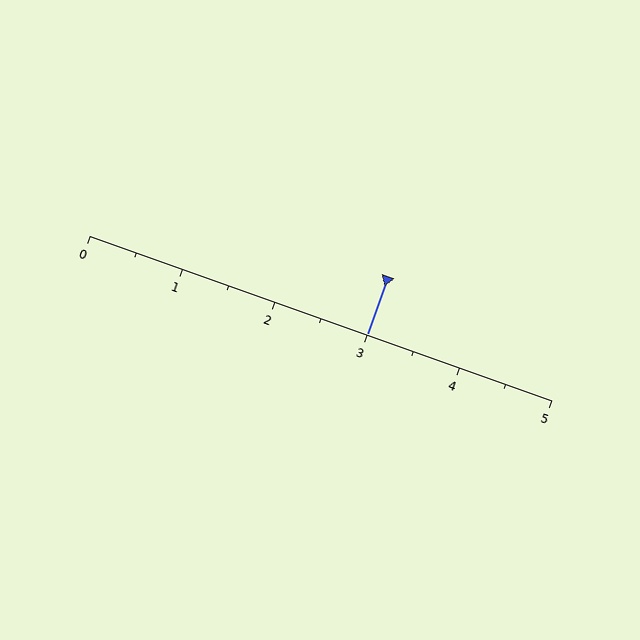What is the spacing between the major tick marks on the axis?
The major ticks are spaced 1 apart.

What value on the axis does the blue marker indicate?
The marker indicates approximately 3.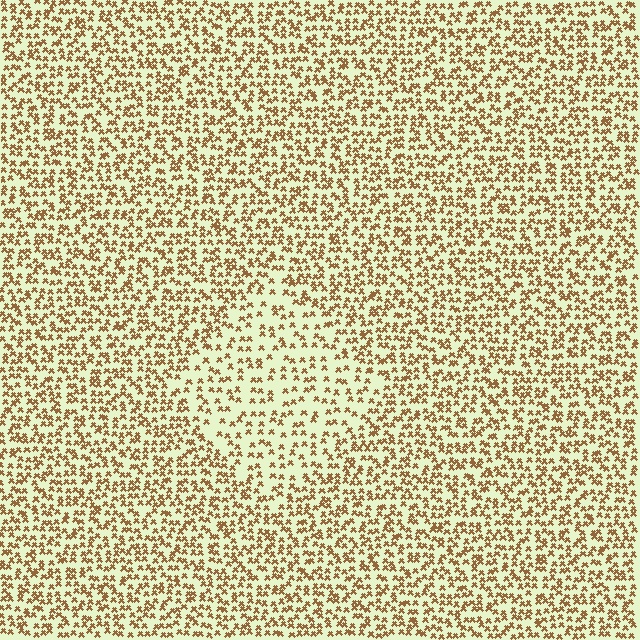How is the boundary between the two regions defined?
The boundary is defined by a change in element density (approximately 1.8x ratio). All elements are the same color, size, and shape.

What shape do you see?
I see a diamond.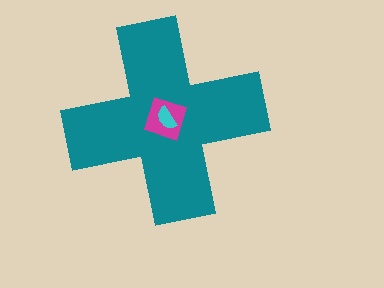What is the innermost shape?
The cyan semicircle.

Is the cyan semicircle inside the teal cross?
Yes.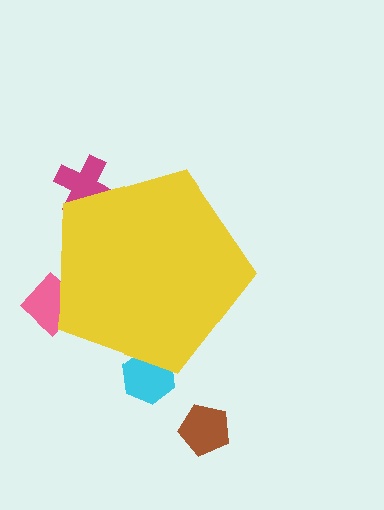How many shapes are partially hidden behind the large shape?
3 shapes are partially hidden.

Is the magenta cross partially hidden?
Yes, the magenta cross is partially hidden behind the yellow pentagon.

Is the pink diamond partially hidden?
Yes, the pink diamond is partially hidden behind the yellow pentagon.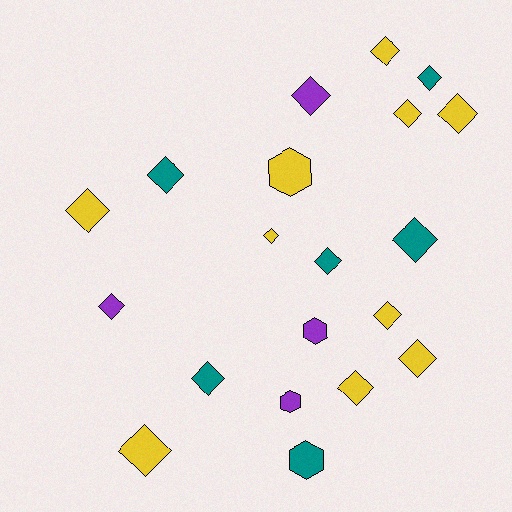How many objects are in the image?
There are 20 objects.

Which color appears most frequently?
Yellow, with 10 objects.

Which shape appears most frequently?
Diamond, with 16 objects.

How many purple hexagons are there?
There are 2 purple hexagons.